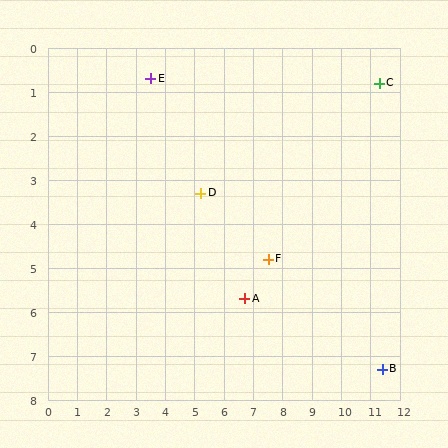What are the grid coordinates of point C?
Point C is at approximately (11.3, 0.8).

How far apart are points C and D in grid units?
Points C and D are about 6.6 grid units apart.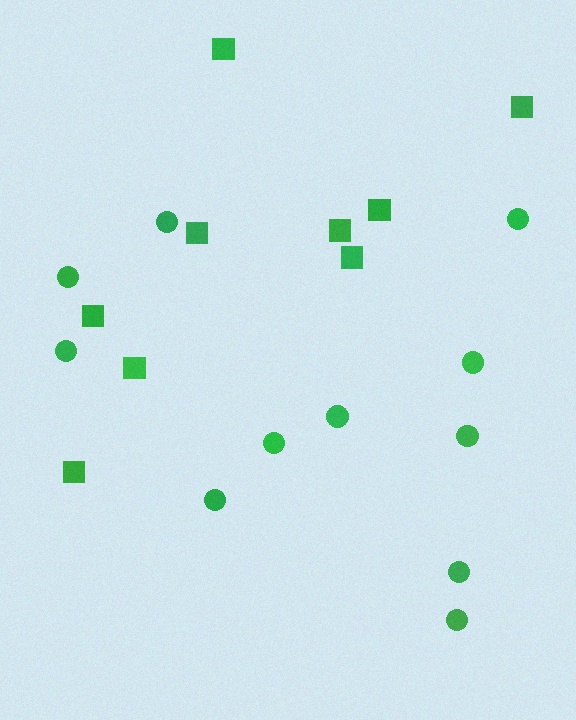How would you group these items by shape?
There are 2 groups: one group of circles (11) and one group of squares (9).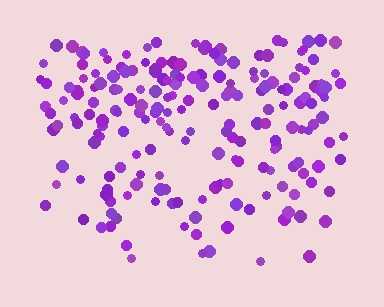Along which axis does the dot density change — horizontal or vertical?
Vertical.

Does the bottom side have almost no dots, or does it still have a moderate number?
Still a moderate number, just noticeably fewer than the top.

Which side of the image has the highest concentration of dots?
The top.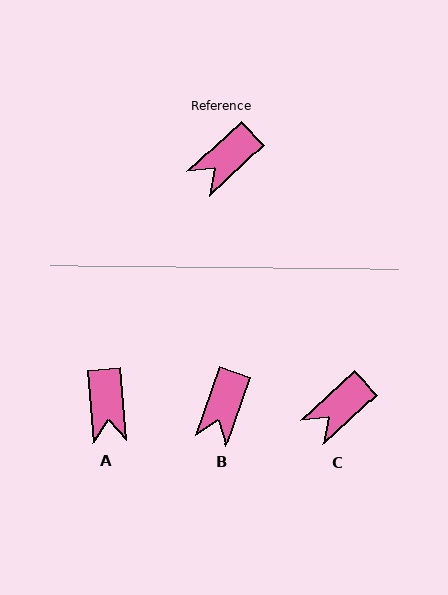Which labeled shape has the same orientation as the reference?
C.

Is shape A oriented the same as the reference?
No, it is off by about 52 degrees.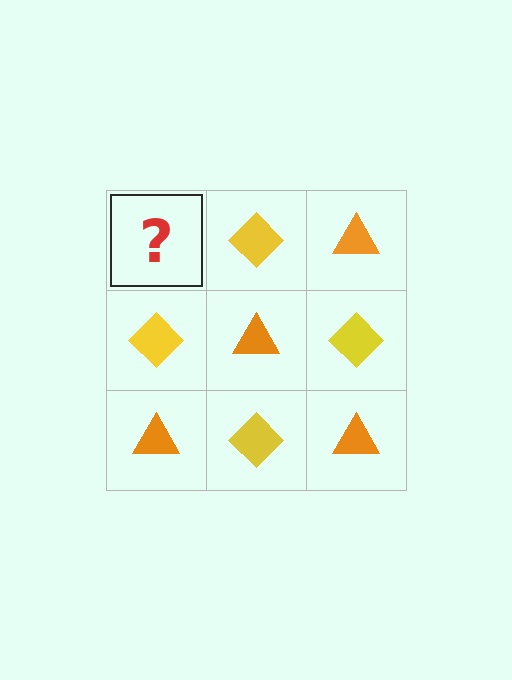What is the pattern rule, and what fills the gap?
The rule is that it alternates orange triangle and yellow diamond in a checkerboard pattern. The gap should be filled with an orange triangle.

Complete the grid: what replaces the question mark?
The question mark should be replaced with an orange triangle.